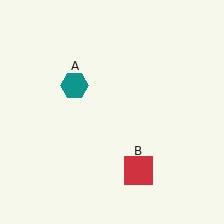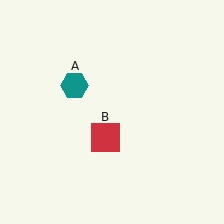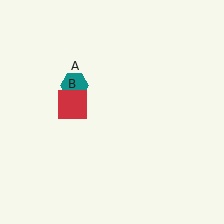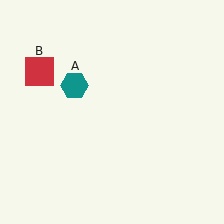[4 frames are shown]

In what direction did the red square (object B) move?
The red square (object B) moved up and to the left.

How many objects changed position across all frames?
1 object changed position: red square (object B).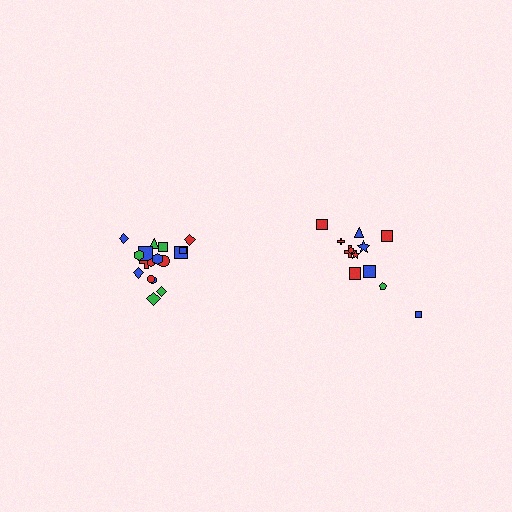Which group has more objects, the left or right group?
The left group.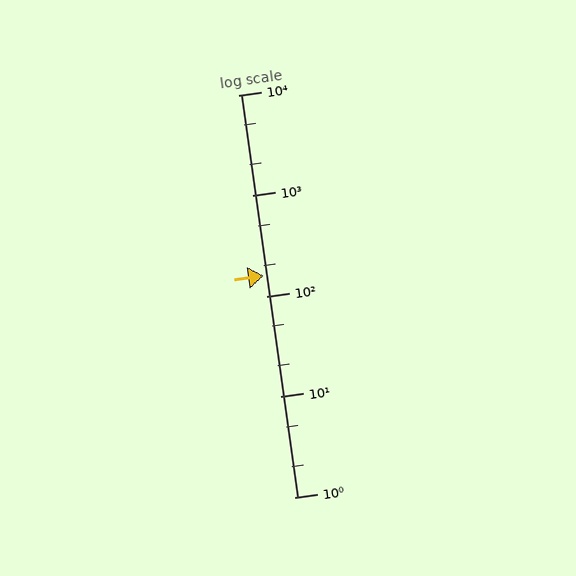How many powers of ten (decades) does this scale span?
The scale spans 4 decades, from 1 to 10000.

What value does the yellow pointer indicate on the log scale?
The pointer indicates approximately 160.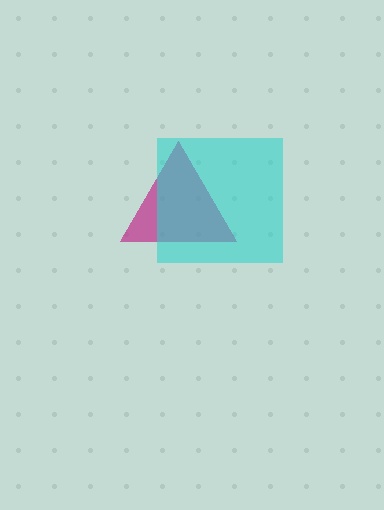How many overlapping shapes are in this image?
There are 2 overlapping shapes in the image.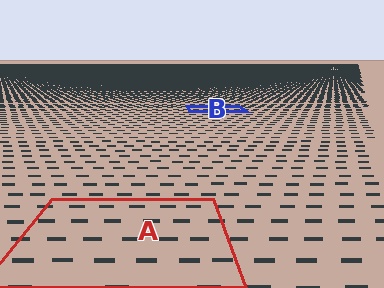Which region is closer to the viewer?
Region A is closer. The texture elements there are larger and more spread out.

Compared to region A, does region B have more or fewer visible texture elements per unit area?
Region B has more texture elements per unit area — they are packed more densely because it is farther away.